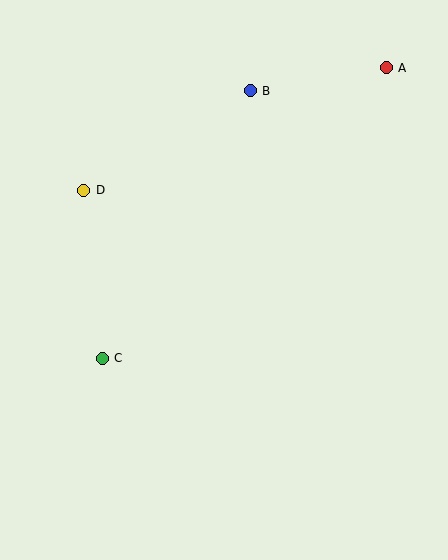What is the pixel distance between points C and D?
The distance between C and D is 169 pixels.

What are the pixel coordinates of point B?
Point B is at (250, 91).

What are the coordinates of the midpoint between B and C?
The midpoint between B and C is at (176, 225).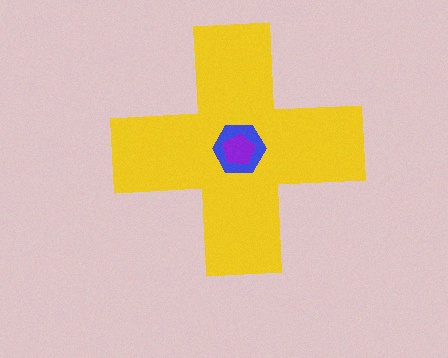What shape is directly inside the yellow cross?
The blue hexagon.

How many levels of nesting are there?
3.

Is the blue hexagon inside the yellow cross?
Yes.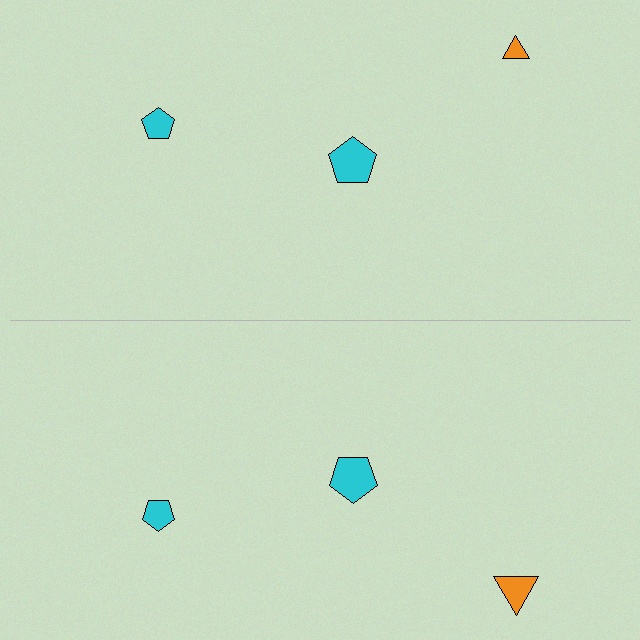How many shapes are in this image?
There are 6 shapes in this image.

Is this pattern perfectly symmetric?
No, the pattern is not perfectly symmetric. The orange triangle on the bottom side has a different size than its mirror counterpart.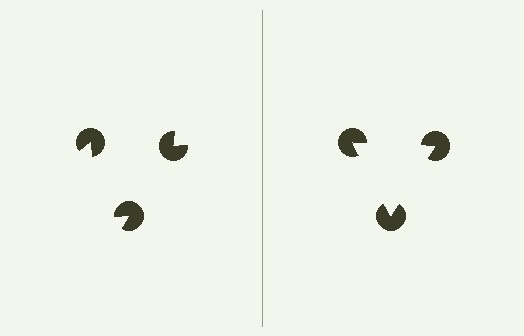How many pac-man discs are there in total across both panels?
6 — 3 on each side.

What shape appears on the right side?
An illusory triangle.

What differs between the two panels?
The pac-man discs are positioned identically on both sides; only the wedge orientations differ. On the right they align to a triangle; on the left they are misaligned.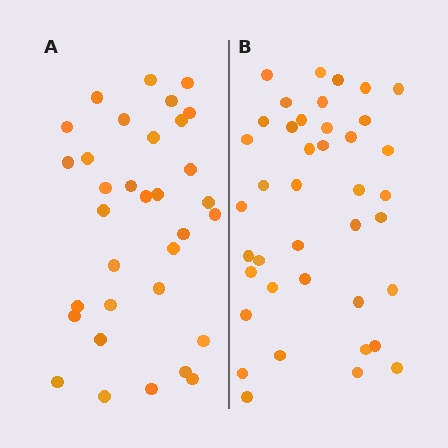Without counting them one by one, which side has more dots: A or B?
Region B (the right region) has more dots.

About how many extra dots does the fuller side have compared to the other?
Region B has roughly 8 or so more dots than region A.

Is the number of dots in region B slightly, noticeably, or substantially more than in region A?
Region B has only slightly more — the two regions are fairly close. The ratio is roughly 1.2 to 1.